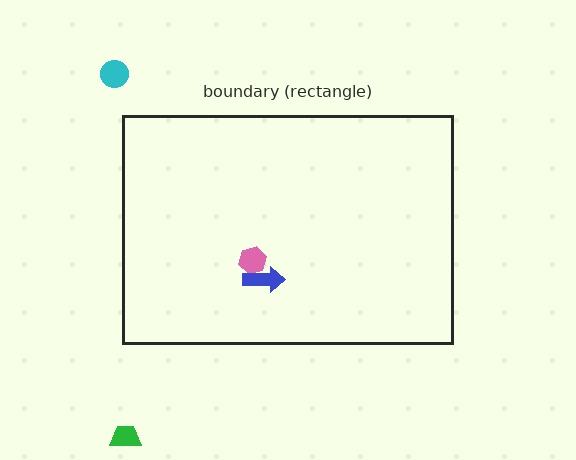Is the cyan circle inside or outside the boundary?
Outside.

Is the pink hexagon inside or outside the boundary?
Inside.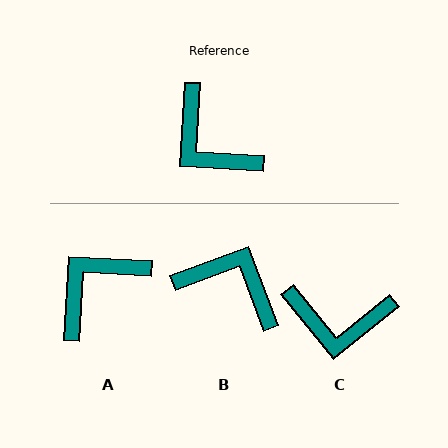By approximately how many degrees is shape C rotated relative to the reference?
Approximately 42 degrees counter-clockwise.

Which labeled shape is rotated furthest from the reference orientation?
B, about 157 degrees away.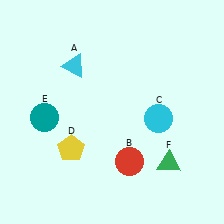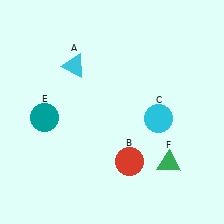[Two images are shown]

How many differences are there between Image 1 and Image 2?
There is 1 difference between the two images.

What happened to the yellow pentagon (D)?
The yellow pentagon (D) was removed in Image 2. It was in the bottom-left area of Image 1.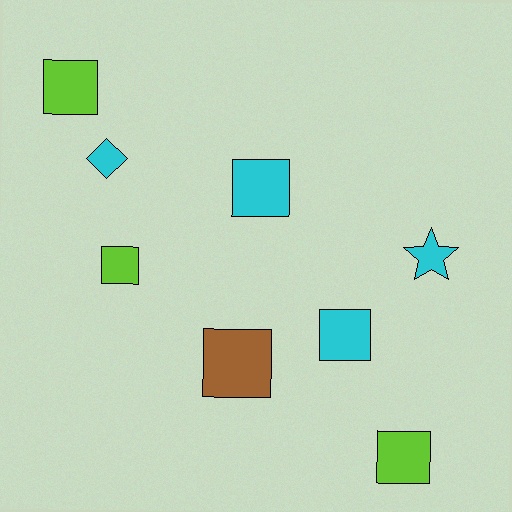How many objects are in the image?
There are 8 objects.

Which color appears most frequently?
Cyan, with 4 objects.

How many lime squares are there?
There are 3 lime squares.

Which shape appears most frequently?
Square, with 6 objects.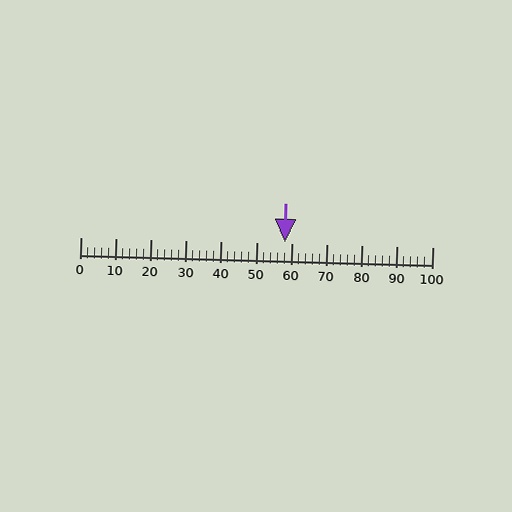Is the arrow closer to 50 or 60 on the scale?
The arrow is closer to 60.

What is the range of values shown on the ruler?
The ruler shows values from 0 to 100.